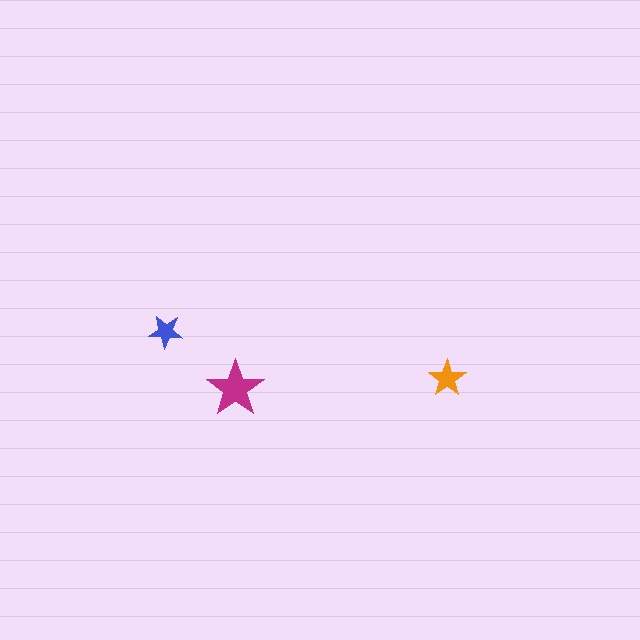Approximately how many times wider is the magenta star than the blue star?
About 1.5 times wider.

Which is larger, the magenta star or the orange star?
The magenta one.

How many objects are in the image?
There are 3 objects in the image.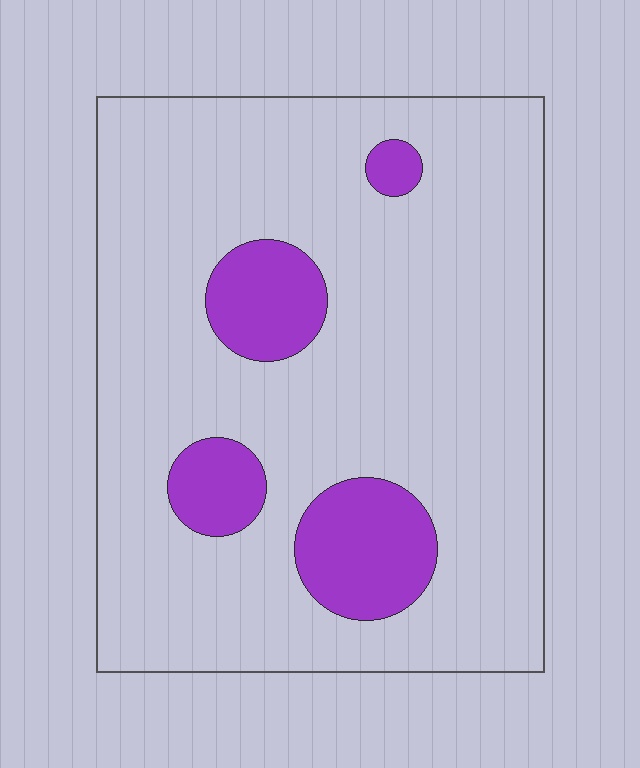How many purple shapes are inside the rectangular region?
4.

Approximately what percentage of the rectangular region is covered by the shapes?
Approximately 15%.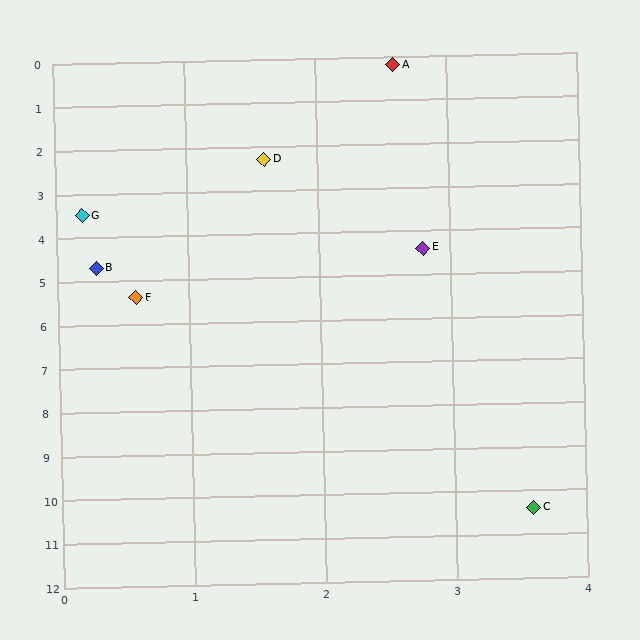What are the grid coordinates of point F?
Point F is at approximately (0.6, 5.4).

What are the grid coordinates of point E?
Point E is at approximately (2.8, 4.4).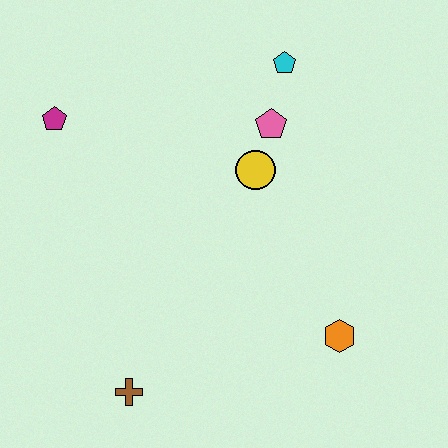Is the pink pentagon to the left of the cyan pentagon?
Yes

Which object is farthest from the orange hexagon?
The magenta pentagon is farthest from the orange hexagon.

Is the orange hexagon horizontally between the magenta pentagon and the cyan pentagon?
No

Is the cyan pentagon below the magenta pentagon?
No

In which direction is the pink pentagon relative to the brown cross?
The pink pentagon is above the brown cross.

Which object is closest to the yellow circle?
The pink pentagon is closest to the yellow circle.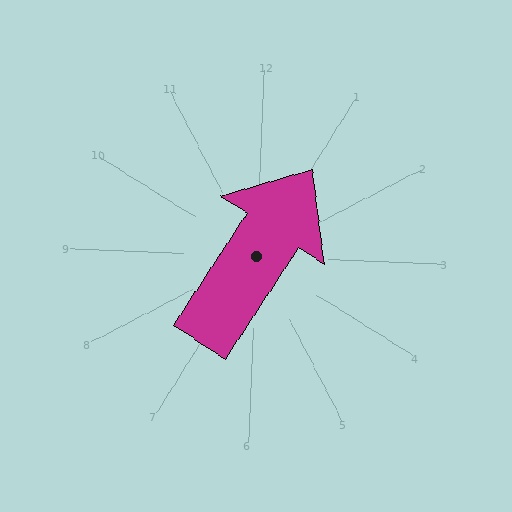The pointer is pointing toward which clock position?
Roughly 1 o'clock.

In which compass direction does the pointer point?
Northeast.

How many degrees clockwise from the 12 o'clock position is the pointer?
Approximately 31 degrees.